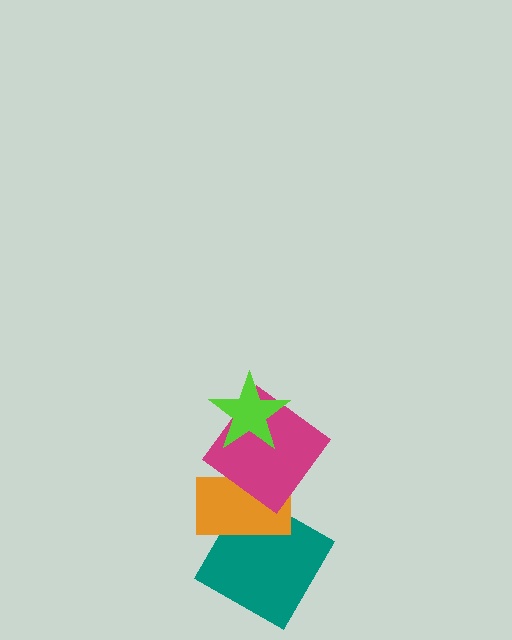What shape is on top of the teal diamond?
The orange rectangle is on top of the teal diamond.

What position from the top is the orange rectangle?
The orange rectangle is 3rd from the top.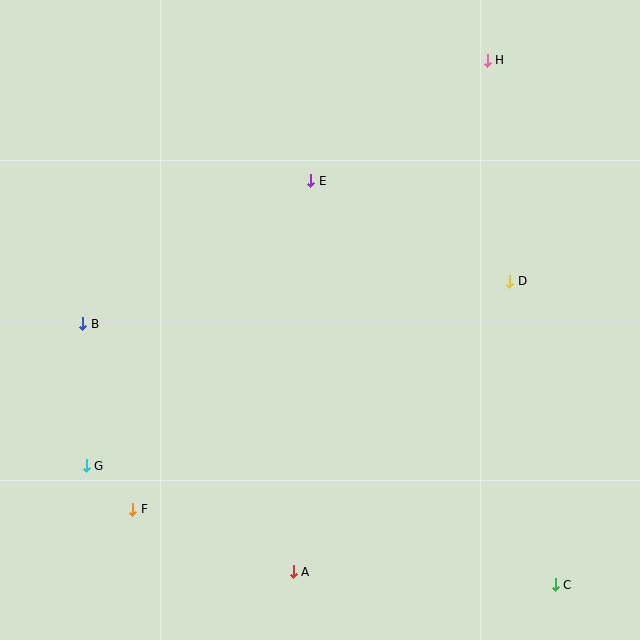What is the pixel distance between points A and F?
The distance between A and F is 173 pixels.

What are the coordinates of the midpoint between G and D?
The midpoint between G and D is at (298, 373).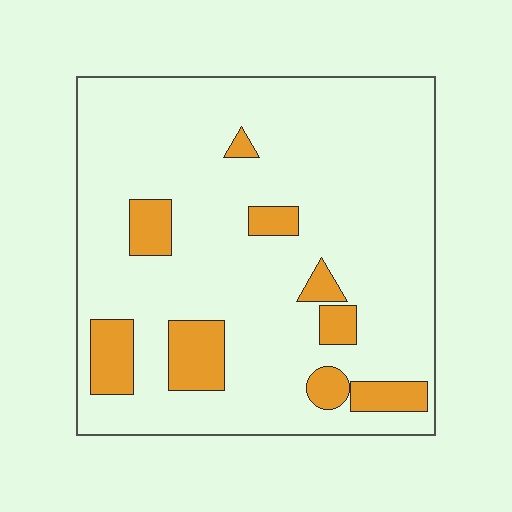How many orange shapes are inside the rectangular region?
9.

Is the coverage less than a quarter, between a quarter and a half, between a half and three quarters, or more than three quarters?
Less than a quarter.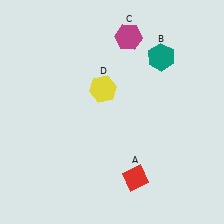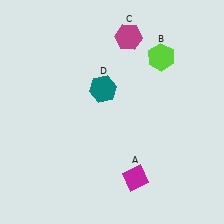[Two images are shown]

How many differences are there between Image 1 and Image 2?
There are 3 differences between the two images.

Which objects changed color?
A changed from red to magenta. B changed from teal to lime. D changed from yellow to teal.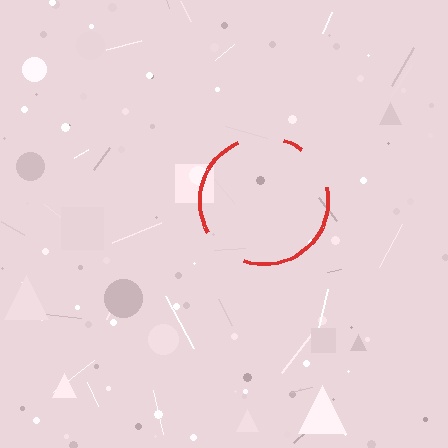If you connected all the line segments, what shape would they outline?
They would outline a circle.